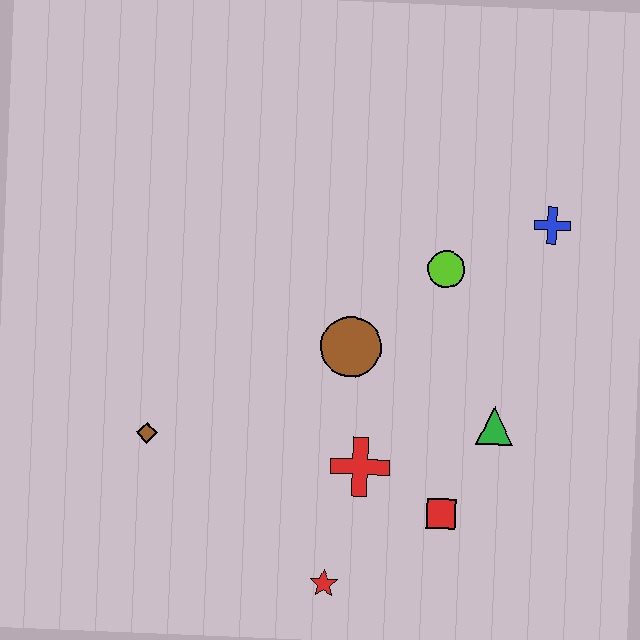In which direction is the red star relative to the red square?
The red star is to the left of the red square.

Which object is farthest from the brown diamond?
The blue cross is farthest from the brown diamond.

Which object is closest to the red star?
The red cross is closest to the red star.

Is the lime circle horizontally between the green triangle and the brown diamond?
Yes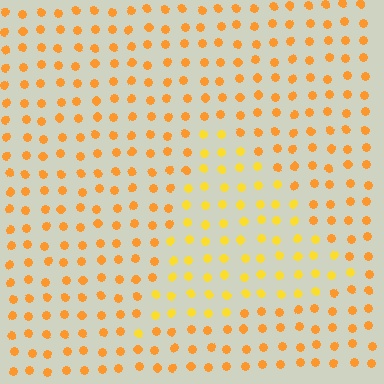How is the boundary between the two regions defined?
The boundary is defined purely by a slight shift in hue (about 21 degrees). Spacing, size, and orientation are identical on both sides.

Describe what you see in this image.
The image is filled with small orange elements in a uniform arrangement. A triangle-shaped region is visible where the elements are tinted to a slightly different hue, forming a subtle color boundary.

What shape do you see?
I see a triangle.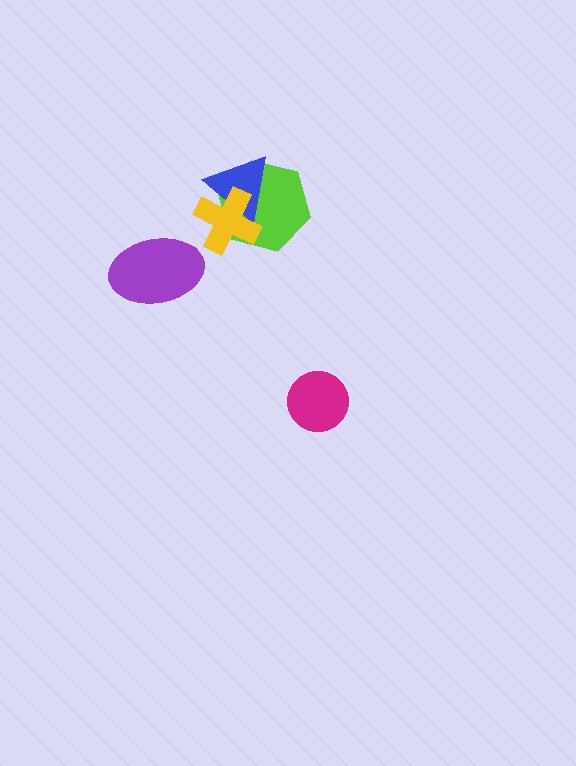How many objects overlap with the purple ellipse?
0 objects overlap with the purple ellipse.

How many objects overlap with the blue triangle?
2 objects overlap with the blue triangle.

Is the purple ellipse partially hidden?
No, no other shape covers it.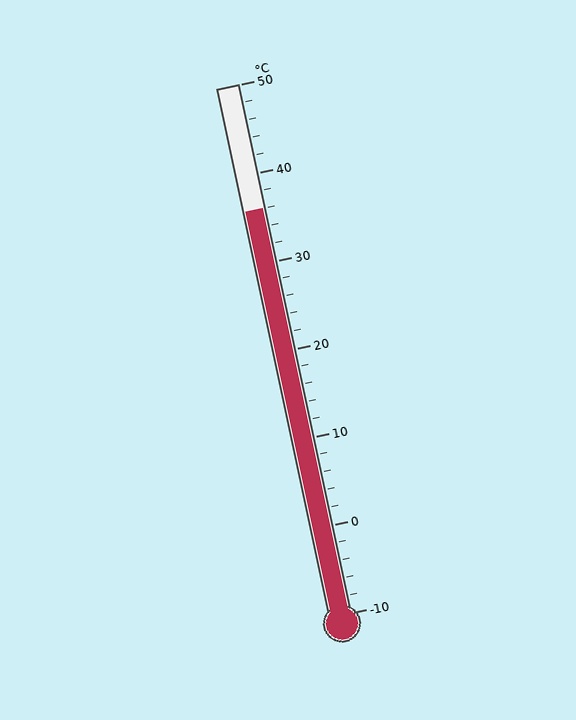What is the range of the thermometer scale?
The thermometer scale ranges from -10°C to 50°C.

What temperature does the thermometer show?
The thermometer shows approximately 36°C.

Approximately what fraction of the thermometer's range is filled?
The thermometer is filled to approximately 75% of its range.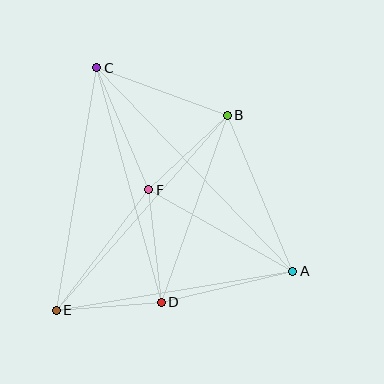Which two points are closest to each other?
Points D and E are closest to each other.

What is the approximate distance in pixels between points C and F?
The distance between C and F is approximately 133 pixels.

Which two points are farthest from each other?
Points A and C are farthest from each other.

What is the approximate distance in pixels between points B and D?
The distance between B and D is approximately 198 pixels.